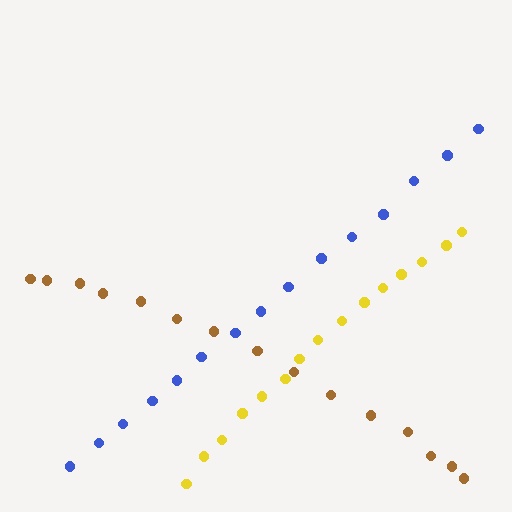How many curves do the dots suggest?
There are 3 distinct paths.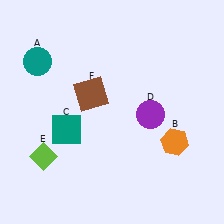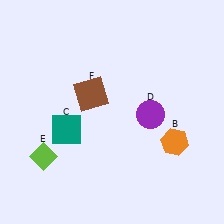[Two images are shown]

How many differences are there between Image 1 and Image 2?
There is 1 difference between the two images.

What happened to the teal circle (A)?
The teal circle (A) was removed in Image 2. It was in the top-left area of Image 1.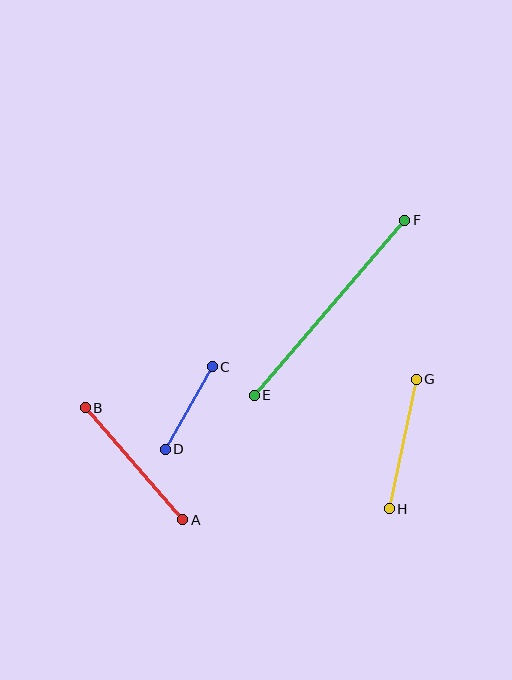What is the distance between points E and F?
The distance is approximately 231 pixels.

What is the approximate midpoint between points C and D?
The midpoint is at approximately (189, 408) pixels.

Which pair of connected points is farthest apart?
Points E and F are farthest apart.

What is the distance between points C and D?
The distance is approximately 95 pixels.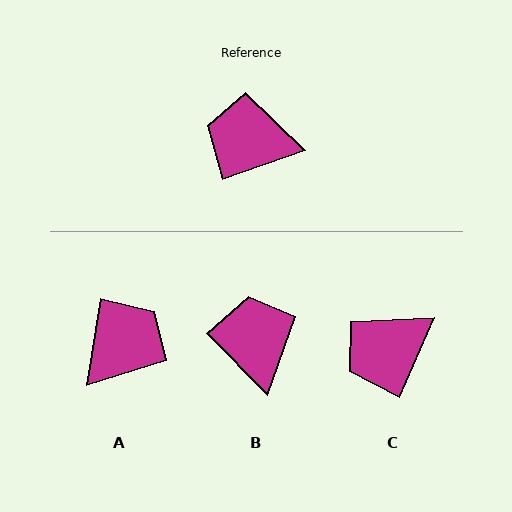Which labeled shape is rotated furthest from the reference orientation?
A, about 118 degrees away.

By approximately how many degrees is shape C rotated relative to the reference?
Approximately 47 degrees counter-clockwise.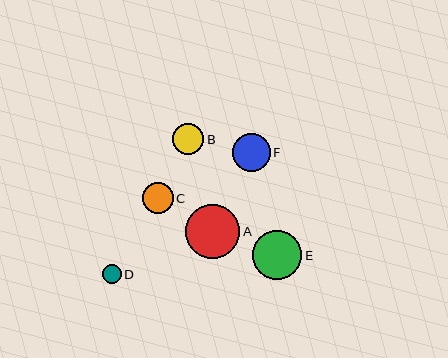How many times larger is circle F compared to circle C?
Circle F is approximately 1.2 times the size of circle C.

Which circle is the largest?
Circle A is the largest with a size of approximately 54 pixels.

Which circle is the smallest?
Circle D is the smallest with a size of approximately 19 pixels.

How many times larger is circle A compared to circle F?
Circle A is approximately 1.4 times the size of circle F.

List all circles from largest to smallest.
From largest to smallest: A, E, F, B, C, D.